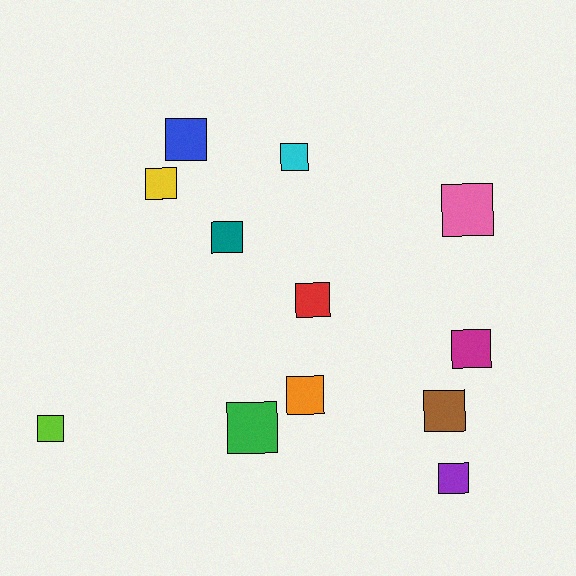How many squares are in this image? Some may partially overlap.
There are 12 squares.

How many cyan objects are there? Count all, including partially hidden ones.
There is 1 cyan object.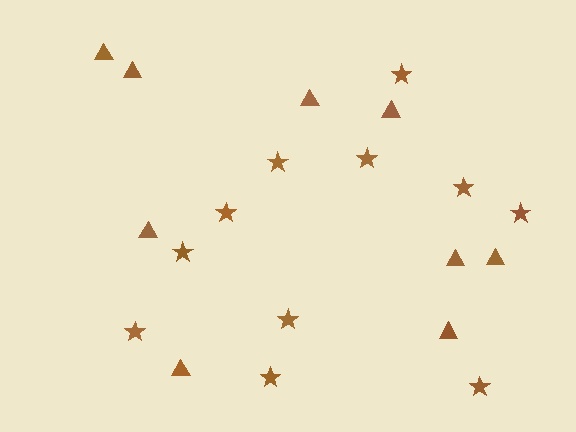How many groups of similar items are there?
There are 2 groups: one group of stars (11) and one group of triangles (9).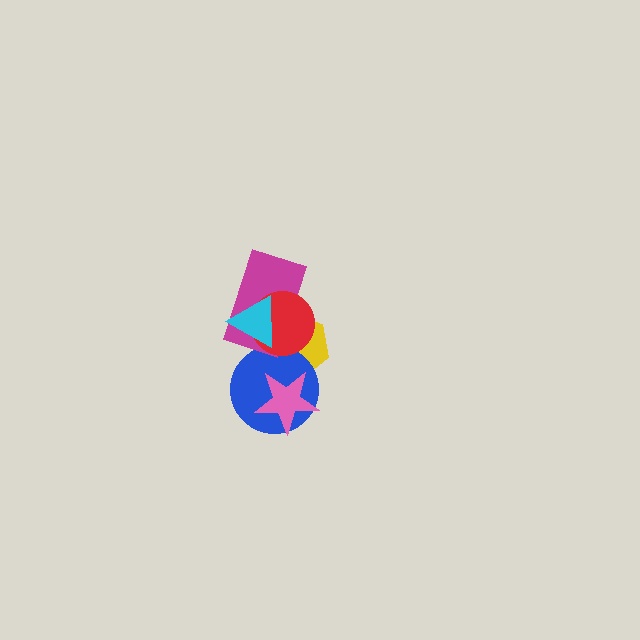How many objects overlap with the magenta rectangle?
3 objects overlap with the magenta rectangle.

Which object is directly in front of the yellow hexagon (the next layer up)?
The blue circle is directly in front of the yellow hexagon.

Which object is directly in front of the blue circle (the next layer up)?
The red circle is directly in front of the blue circle.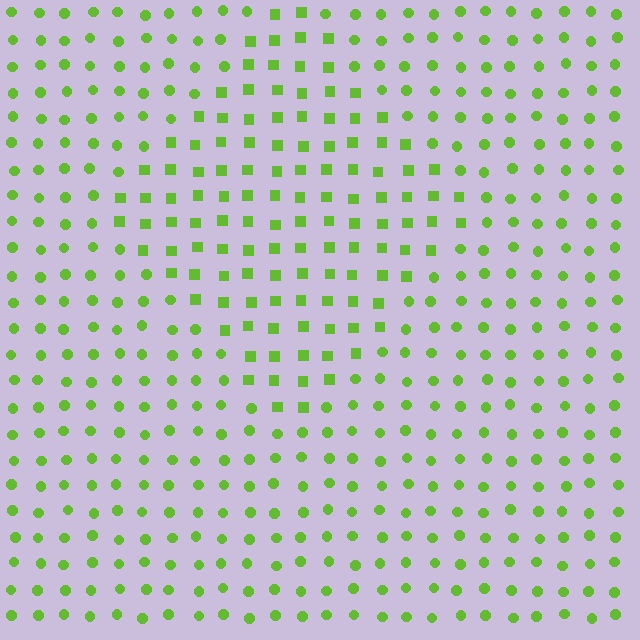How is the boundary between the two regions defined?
The boundary is defined by a change in element shape: squares inside vs. circles outside. All elements share the same color and spacing.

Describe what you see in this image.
The image is filled with small lime elements arranged in a uniform grid. A diamond-shaped region contains squares, while the surrounding area contains circles. The boundary is defined purely by the change in element shape.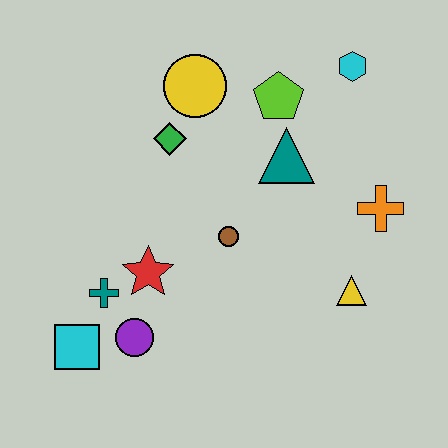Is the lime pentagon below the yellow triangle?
No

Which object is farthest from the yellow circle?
The cyan square is farthest from the yellow circle.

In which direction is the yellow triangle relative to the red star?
The yellow triangle is to the right of the red star.